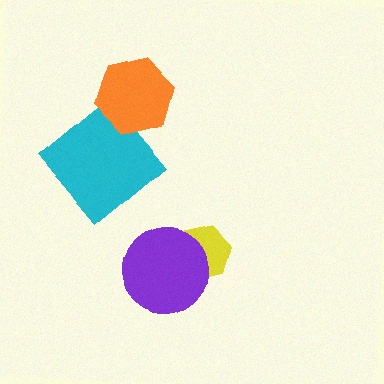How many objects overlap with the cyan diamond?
1 object overlaps with the cyan diamond.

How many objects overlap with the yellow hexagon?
1 object overlaps with the yellow hexagon.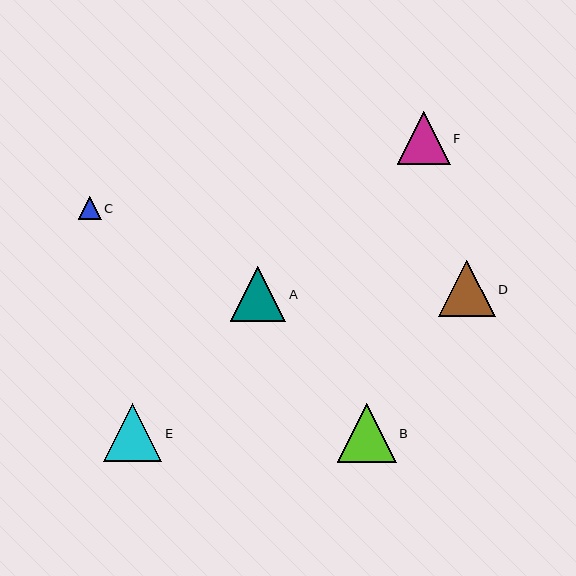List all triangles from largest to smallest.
From largest to smallest: B, E, D, A, F, C.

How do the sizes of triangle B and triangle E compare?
Triangle B and triangle E are approximately the same size.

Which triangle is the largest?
Triangle B is the largest with a size of approximately 59 pixels.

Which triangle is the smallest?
Triangle C is the smallest with a size of approximately 22 pixels.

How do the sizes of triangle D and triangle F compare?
Triangle D and triangle F are approximately the same size.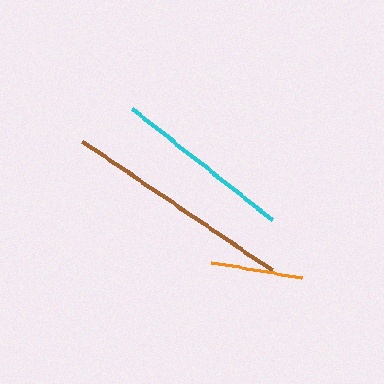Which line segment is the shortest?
The orange line is the shortest at approximately 92 pixels.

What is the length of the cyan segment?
The cyan segment is approximately 179 pixels long.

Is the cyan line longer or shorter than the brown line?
The brown line is longer than the cyan line.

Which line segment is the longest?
The brown line is the longest at approximately 229 pixels.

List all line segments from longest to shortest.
From longest to shortest: brown, cyan, orange.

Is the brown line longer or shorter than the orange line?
The brown line is longer than the orange line.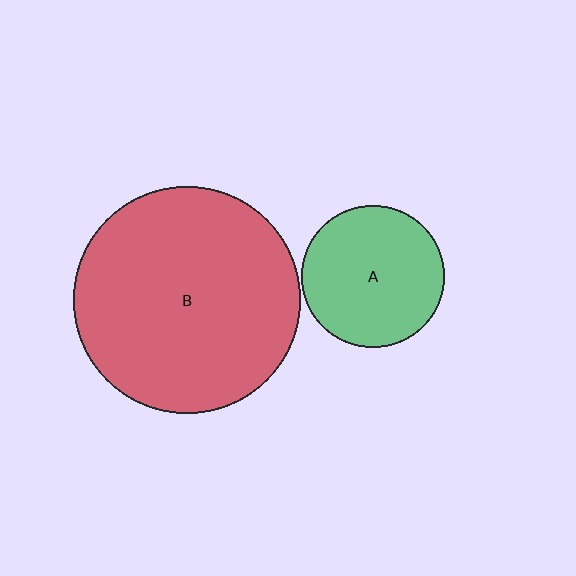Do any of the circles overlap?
No, none of the circles overlap.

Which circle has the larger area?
Circle B (red).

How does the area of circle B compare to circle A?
Approximately 2.5 times.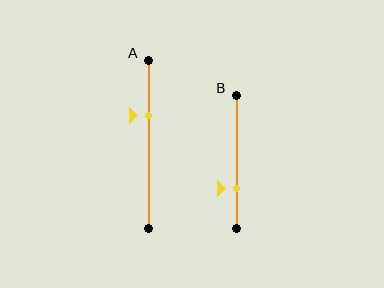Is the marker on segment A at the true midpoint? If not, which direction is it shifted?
No, the marker on segment A is shifted upward by about 17% of the segment length.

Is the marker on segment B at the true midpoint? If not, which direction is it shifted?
No, the marker on segment B is shifted downward by about 20% of the segment length.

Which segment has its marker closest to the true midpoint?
Segment A has its marker closest to the true midpoint.